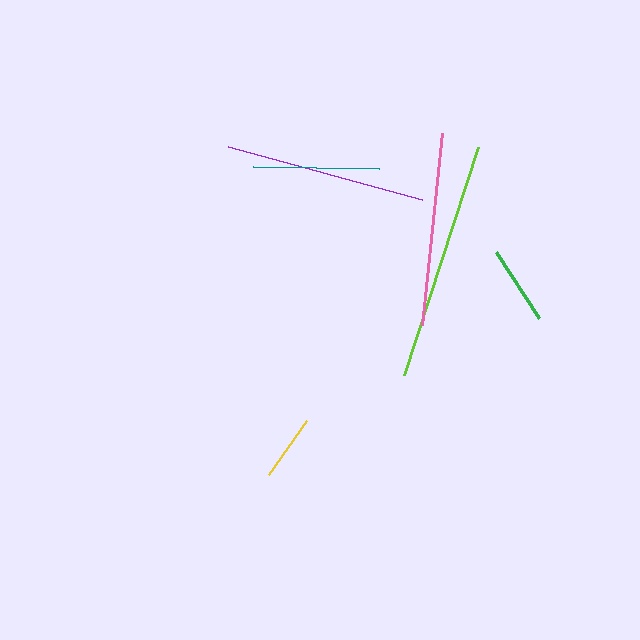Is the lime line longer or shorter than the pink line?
The lime line is longer than the pink line.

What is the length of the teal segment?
The teal segment is approximately 126 pixels long.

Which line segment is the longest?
The lime line is the longest at approximately 240 pixels.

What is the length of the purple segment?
The purple segment is approximately 201 pixels long.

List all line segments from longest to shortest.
From longest to shortest: lime, purple, pink, teal, green, yellow.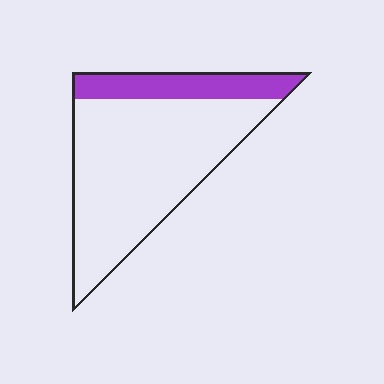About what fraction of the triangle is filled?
About one fifth (1/5).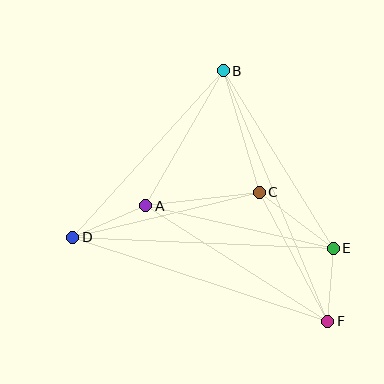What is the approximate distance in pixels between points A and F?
The distance between A and F is approximately 216 pixels.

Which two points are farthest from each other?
Points B and F are farthest from each other.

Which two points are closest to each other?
Points E and F are closest to each other.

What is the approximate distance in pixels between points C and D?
The distance between C and D is approximately 192 pixels.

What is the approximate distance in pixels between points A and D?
The distance between A and D is approximately 80 pixels.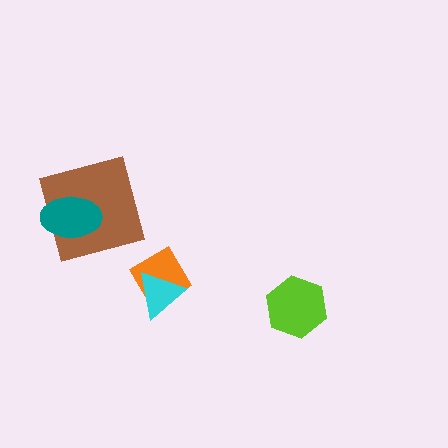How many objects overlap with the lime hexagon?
0 objects overlap with the lime hexagon.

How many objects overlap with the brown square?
1 object overlaps with the brown square.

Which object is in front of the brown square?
The teal ellipse is in front of the brown square.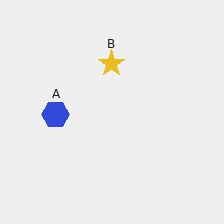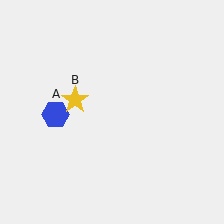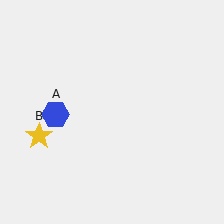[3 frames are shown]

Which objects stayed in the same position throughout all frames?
Blue hexagon (object A) remained stationary.